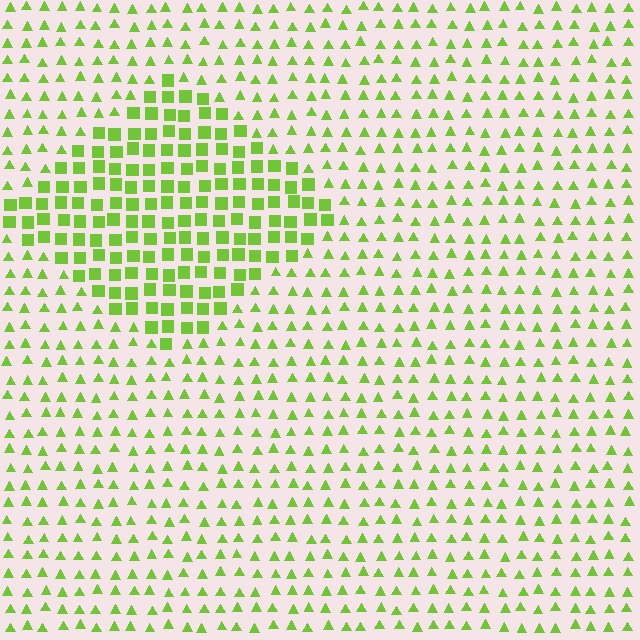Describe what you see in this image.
The image is filled with small lime elements arranged in a uniform grid. A diamond-shaped region contains squares, while the surrounding area contains triangles. The boundary is defined purely by the change in element shape.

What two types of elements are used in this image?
The image uses squares inside the diamond region and triangles outside it.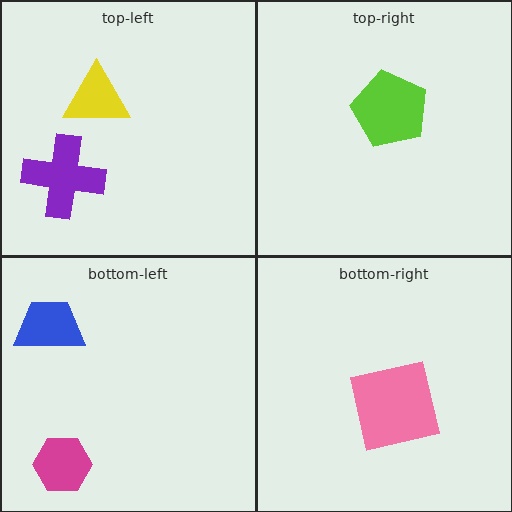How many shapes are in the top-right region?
1.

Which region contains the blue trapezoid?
The bottom-left region.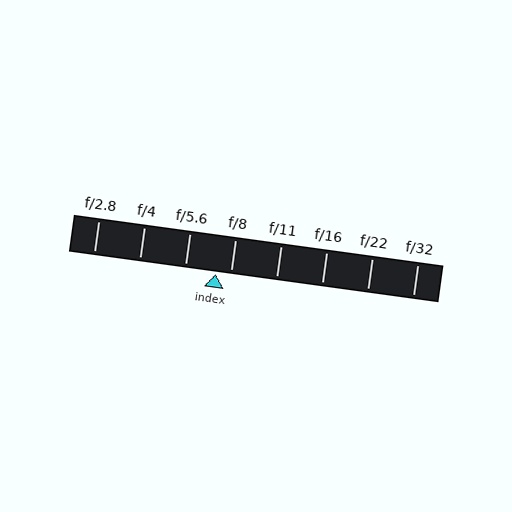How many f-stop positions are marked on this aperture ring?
There are 8 f-stop positions marked.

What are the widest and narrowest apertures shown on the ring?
The widest aperture shown is f/2.8 and the narrowest is f/32.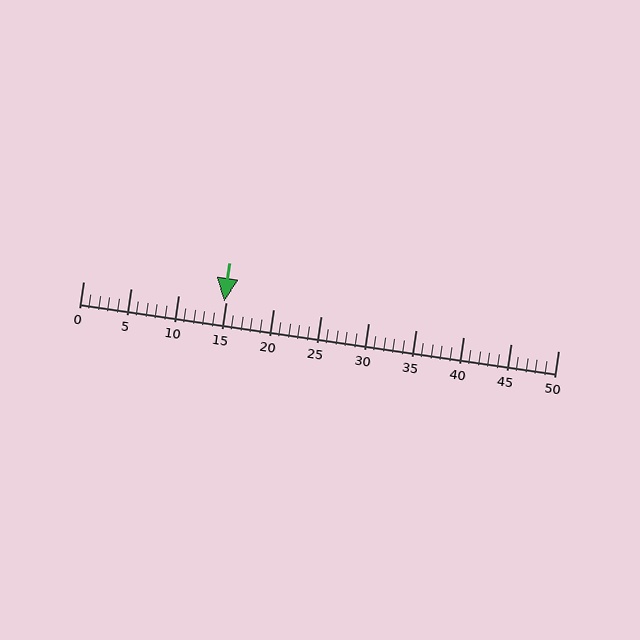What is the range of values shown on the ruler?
The ruler shows values from 0 to 50.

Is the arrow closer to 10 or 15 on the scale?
The arrow is closer to 15.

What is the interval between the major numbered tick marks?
The major tick marks are spaced 5 units apart.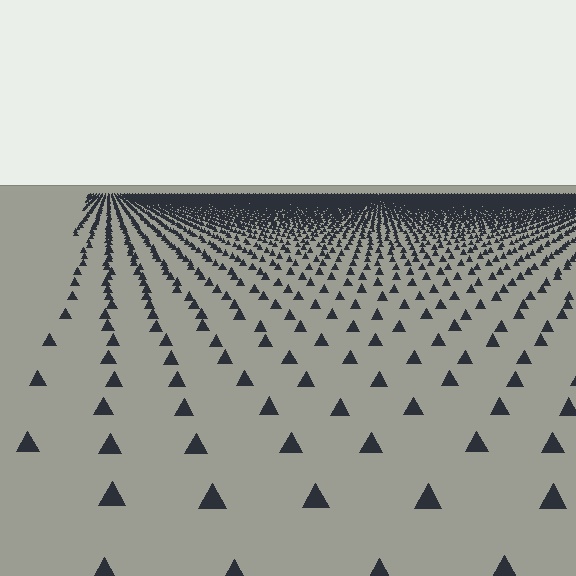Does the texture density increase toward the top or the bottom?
Density increases toward the top.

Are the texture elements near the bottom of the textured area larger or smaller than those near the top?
Larger. Near the bottom, elements are closer to the viewer and appear at a bigger on-screen size.